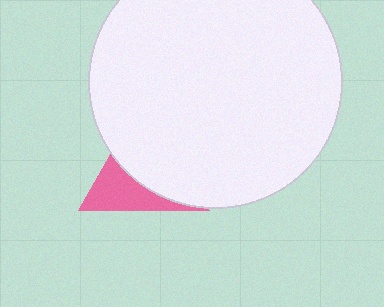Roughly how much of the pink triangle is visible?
A small part of it is visible (roughly 38%).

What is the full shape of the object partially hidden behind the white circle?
The partially hidden object is a pink triangle.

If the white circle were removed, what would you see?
You would see the complete pink triangle.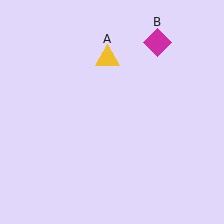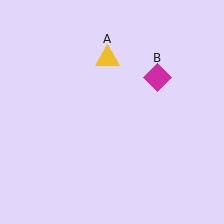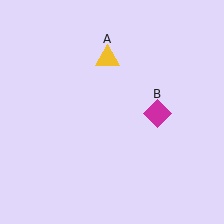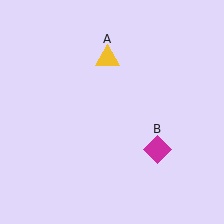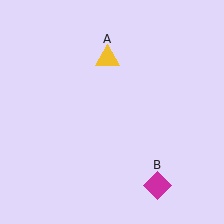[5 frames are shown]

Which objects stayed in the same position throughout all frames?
Yellow triangle (object A) remained stationary.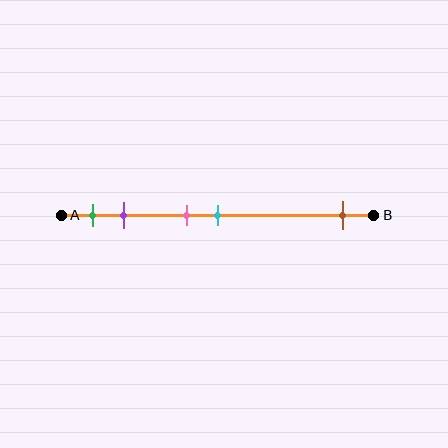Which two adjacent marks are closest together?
The pink and cyan marks are the closest adjacent pair.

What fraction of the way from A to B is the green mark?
The green mark is approximately 10% (0.1) of the way from A to B.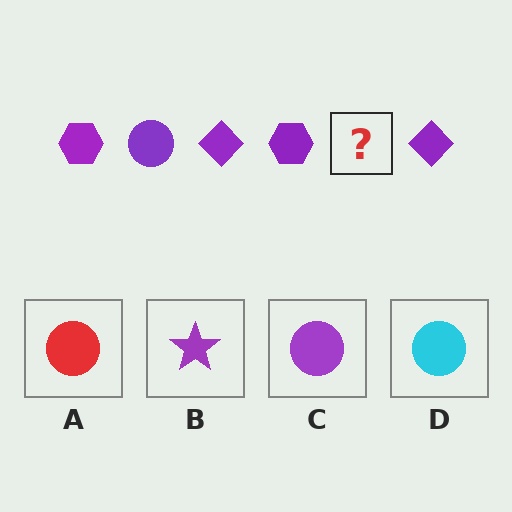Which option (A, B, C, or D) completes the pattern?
C.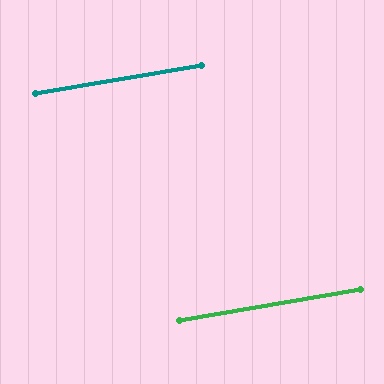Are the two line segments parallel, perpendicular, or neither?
Parallel — their directions differ by only 0.1°.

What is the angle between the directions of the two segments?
Approximately 0 degrees.